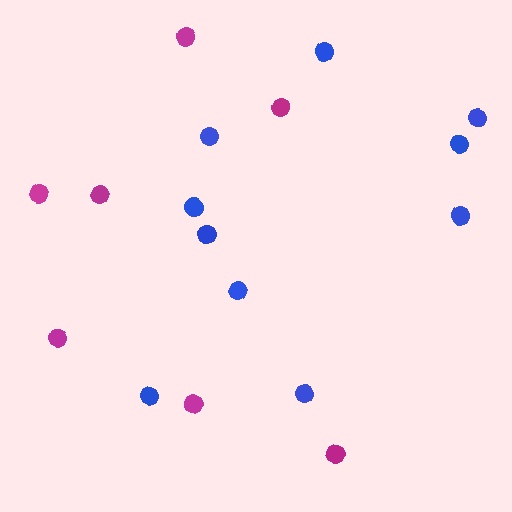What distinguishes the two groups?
There are 2 groups: one group of blue circles (10) and one group of magenta circles (7).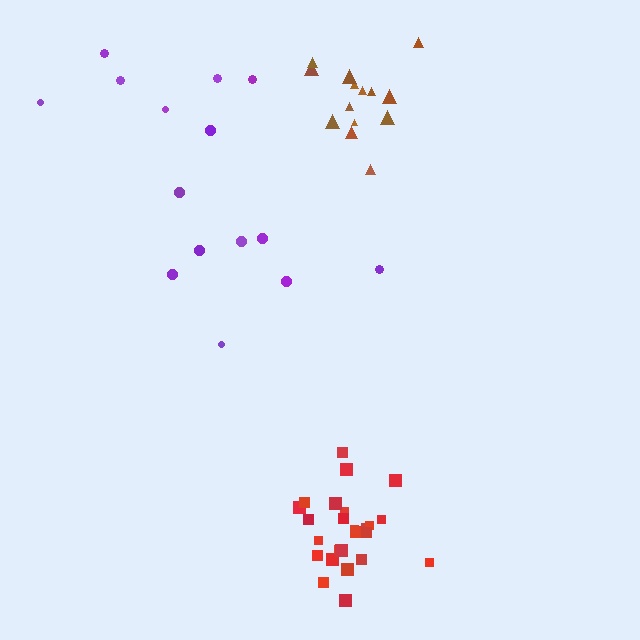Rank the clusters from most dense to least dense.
red, brown, purple.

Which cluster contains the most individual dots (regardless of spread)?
Red (26).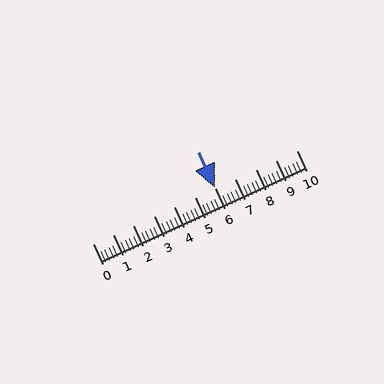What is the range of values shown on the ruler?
The ruler shows values from 0 to 10.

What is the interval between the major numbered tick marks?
The major tick marks are spaced 1 units apart.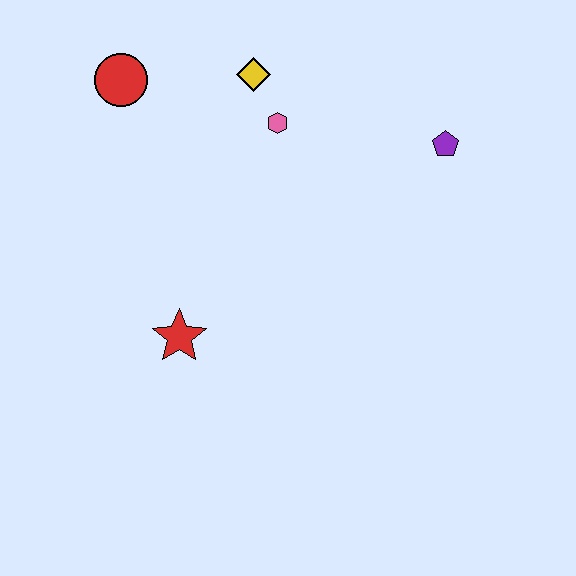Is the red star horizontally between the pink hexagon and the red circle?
Yes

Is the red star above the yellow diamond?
No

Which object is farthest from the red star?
The purple pentagon is farthest from the red star.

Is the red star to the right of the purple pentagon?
No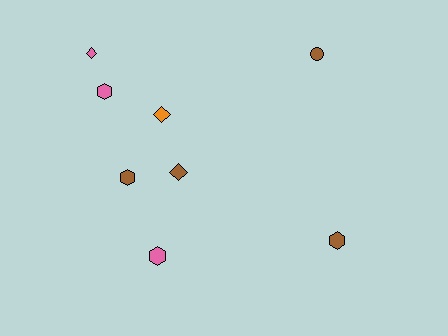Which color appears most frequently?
Brown, with 4 objects.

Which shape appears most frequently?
Hexagon, with 4 objects.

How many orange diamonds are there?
There is 1 orange diamond.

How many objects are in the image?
There are 8 objects.